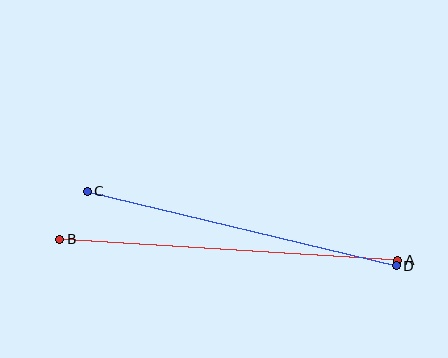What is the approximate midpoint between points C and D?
The midpoint is at approximately (242, 229) pixels.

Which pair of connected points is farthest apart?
Points A and B are farthest apart.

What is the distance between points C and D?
The distance is approximately 318 pixels.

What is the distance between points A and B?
The distance is approximately 339 pixels.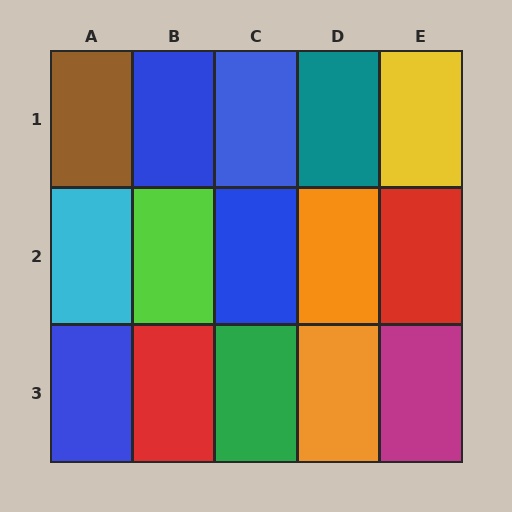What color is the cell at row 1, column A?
Brown.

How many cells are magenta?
1 cell is magenta.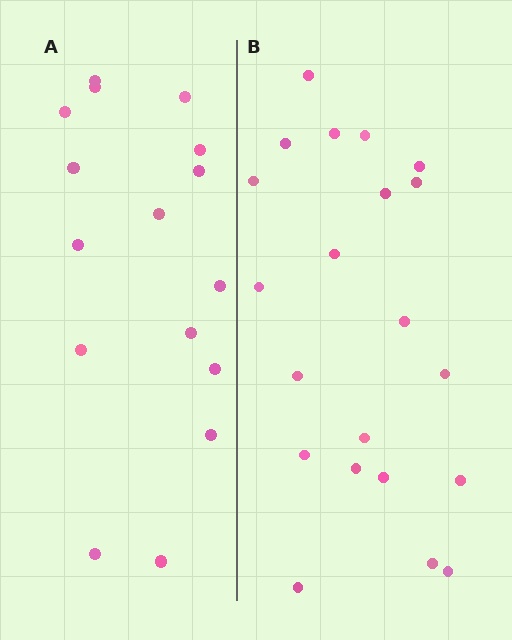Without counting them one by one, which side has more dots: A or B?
Region B (the right region) has more dots.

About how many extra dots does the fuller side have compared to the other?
Region B has about 5 more dots than region A.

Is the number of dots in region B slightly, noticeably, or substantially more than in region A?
Region B has noticeably more, but not dramatically so. The ratio is roughly 1.3 to 1.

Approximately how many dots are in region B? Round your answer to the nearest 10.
About 20 dots. (The exact count is 21, which rounds to 20.)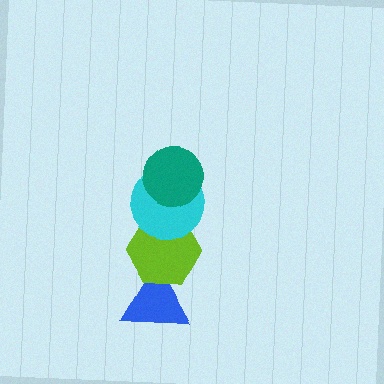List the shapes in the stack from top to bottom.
From top to bottom: the teal circle, the cyan circle, the lime hexagon, the blue triangle.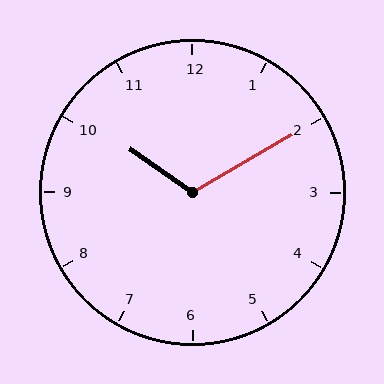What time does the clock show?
10:10.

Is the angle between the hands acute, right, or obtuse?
It is obtuse.